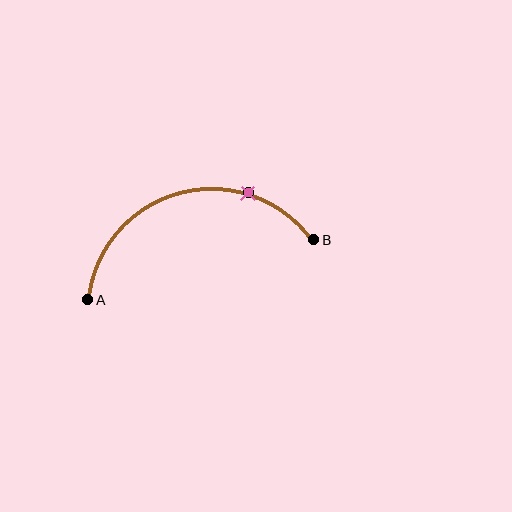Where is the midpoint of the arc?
The arc midpoint is the point on the curve farthest from the straight line joining A and B. It sits above that line.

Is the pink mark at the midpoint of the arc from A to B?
No. The pink mark lies on the arc but is closer to endpoint B. The arc midpoint would be at the point on the curve equidistant along the arc from both A and B.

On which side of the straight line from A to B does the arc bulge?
The arc bulges above the straight line connecting A and B.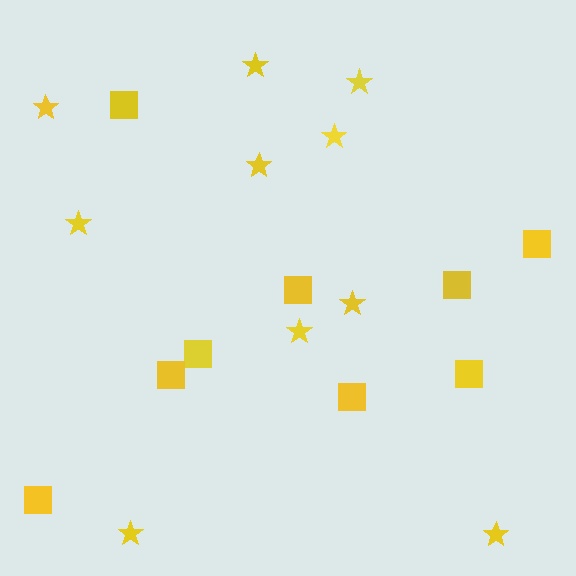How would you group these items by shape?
There are 2 groups: one group of squares (9) and one group of stars (10).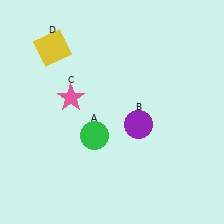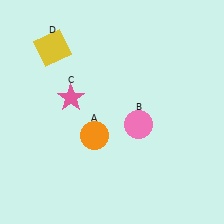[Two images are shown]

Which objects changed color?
A changed from green to orange. B changed from purple to pink.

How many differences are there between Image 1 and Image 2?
There are 2 differences between the two images.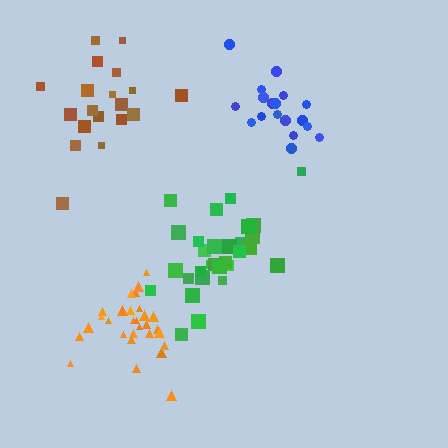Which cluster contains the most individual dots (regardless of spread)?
Green (31).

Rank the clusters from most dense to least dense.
orange, green, blue, brown.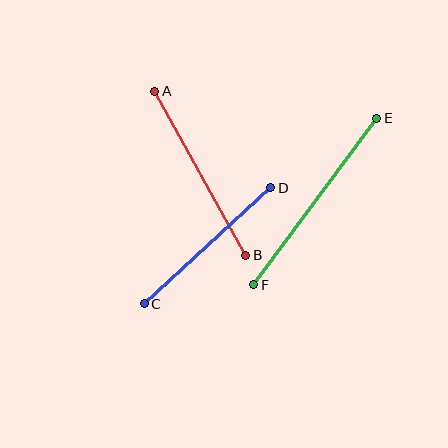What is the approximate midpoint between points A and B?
The midpoint is at approximately (200, 173) pixels.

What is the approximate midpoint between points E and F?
The midpoint is at approximately (315, 201) pixels.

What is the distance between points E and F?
The distance is approximately 207 pixels.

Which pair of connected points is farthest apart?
Points E and F are farthest apart.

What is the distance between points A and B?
The distance is approximately 188 pixels.